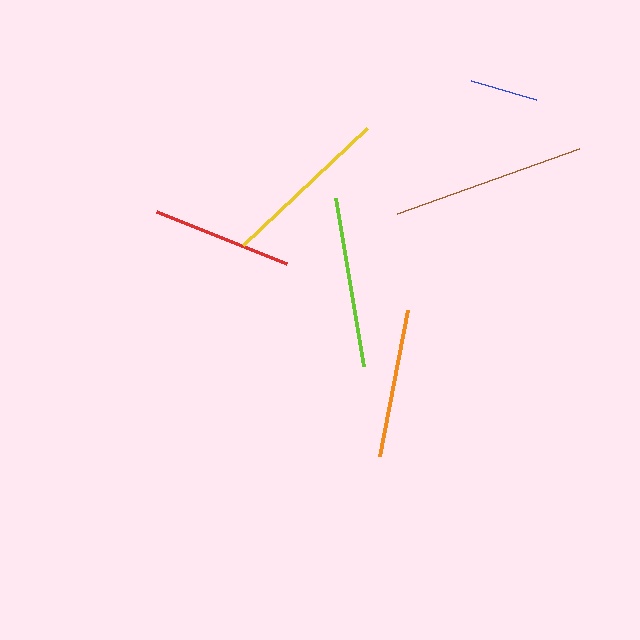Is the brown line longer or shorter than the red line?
The brown line is longer than the red line.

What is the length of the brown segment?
The brown segment is approximately 193 pixels long.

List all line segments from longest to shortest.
From longest to shortest: brown, lime, yellow, orange, red, blue.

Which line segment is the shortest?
The blue line is the shortest at approximately 68 pixels.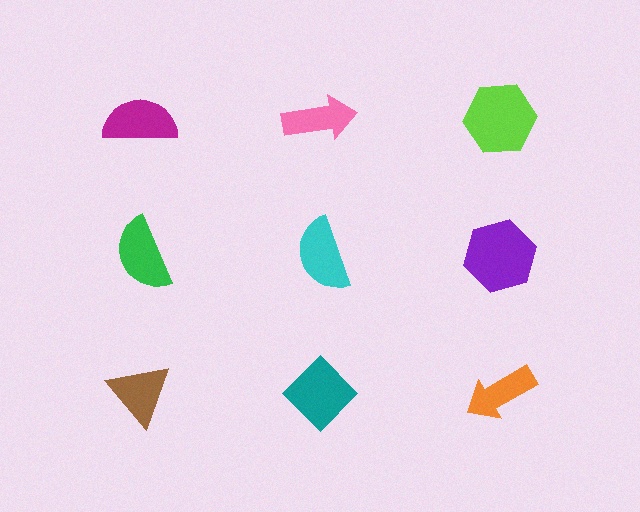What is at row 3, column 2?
A teal diamond.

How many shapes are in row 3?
3 shapes.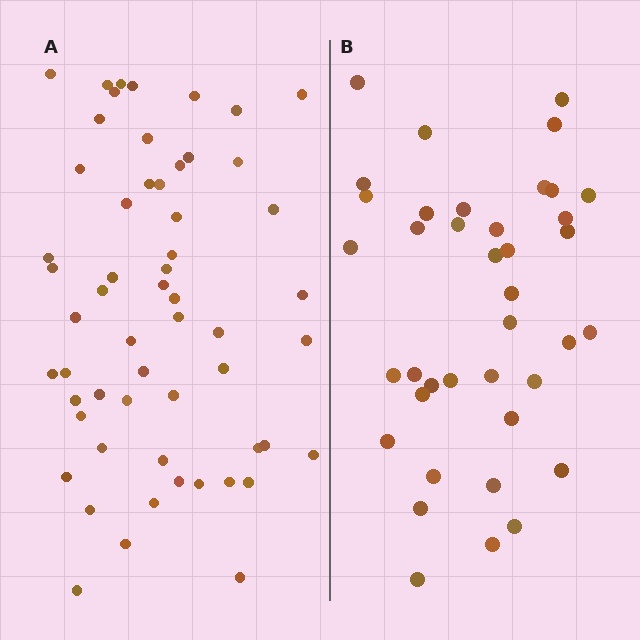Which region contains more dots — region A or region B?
Region A (the left region) has more dots.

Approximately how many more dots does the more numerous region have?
Region A has approximately 20 more dots than region B.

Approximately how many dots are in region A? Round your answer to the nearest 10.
About 60 dots. (The exact count is 57, which rounds to 60.)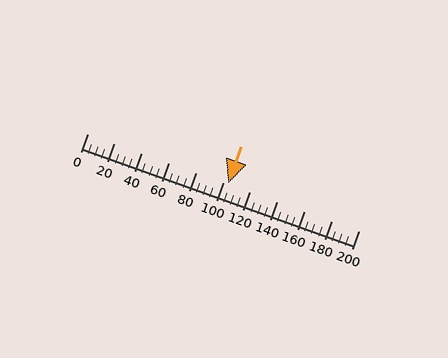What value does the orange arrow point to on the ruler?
The orange arrow points to approximately 104.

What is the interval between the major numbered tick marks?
The major tick marks are spaced 20 units apart.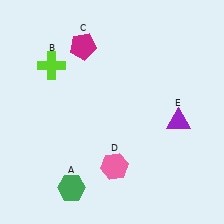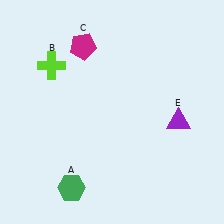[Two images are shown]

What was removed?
The pink hexagon (D) was removed in Image 2.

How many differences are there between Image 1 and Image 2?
There is 1 difference between the two images.